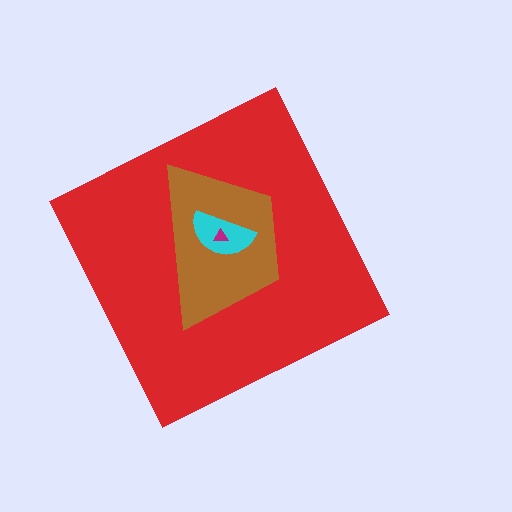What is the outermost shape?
The red diamond.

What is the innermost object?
The magenta triangle.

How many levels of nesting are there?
4.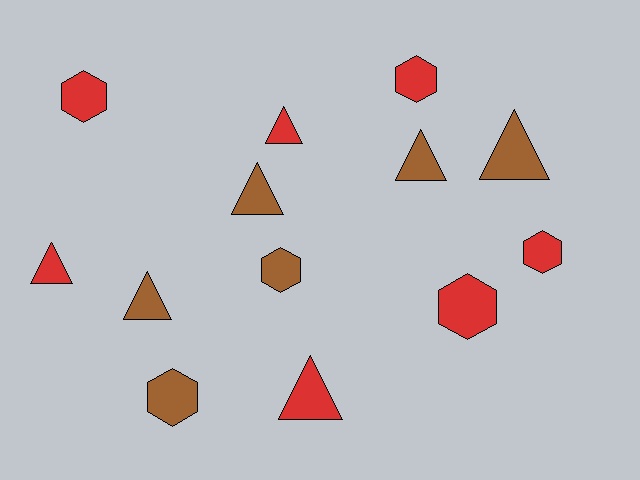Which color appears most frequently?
Red, with 7 objects.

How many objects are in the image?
There are 13 objects.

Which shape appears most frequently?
Triangle, with 7 objects.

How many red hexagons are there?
There are 4 red hexagons.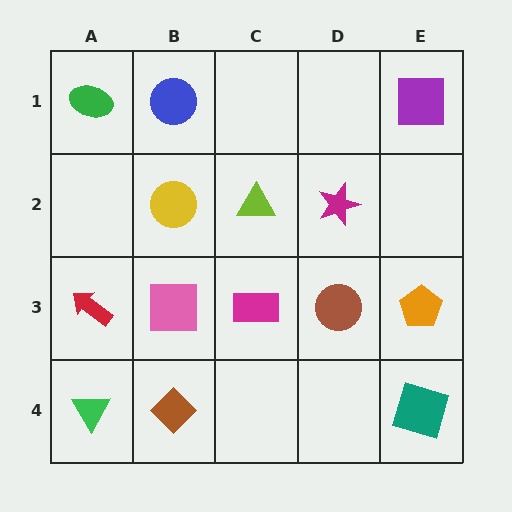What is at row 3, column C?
A magenta rectangle.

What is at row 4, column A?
A green triangle.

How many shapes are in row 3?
5 shapes.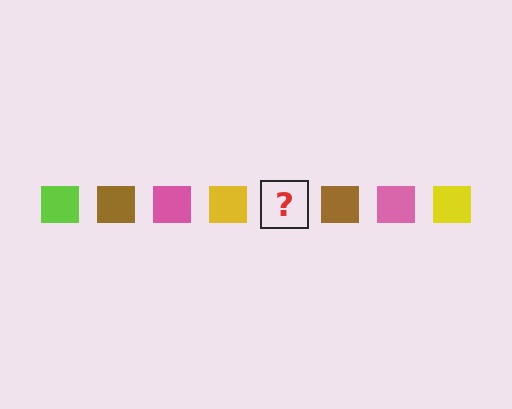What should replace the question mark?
The question mark should be replaced with a lime square.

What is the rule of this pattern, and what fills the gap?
The rule is that the pattern cycles through lime, brown, pink, yellow squares. The gap should be filled with a lime square.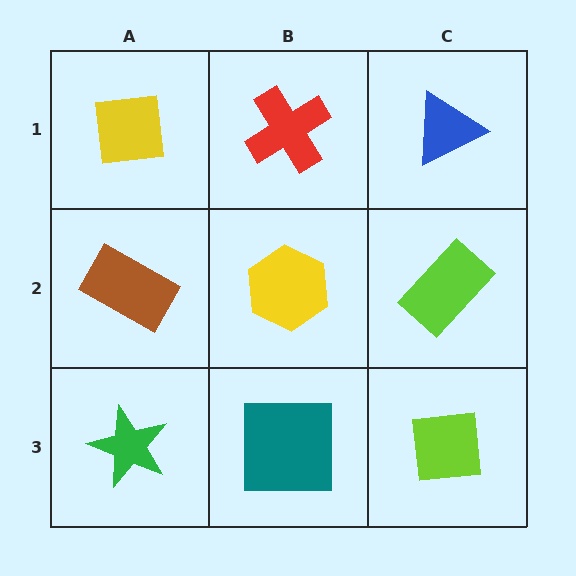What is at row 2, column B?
A yellow hexagon.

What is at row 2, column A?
A brown rectangle.